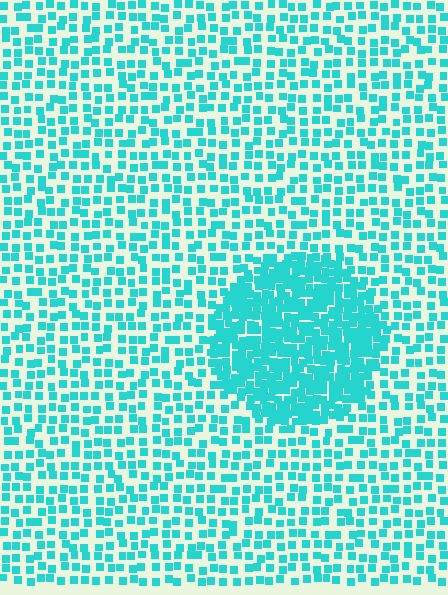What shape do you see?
I see a circle.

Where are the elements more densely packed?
The elements are more densely packed inside the circle boundary.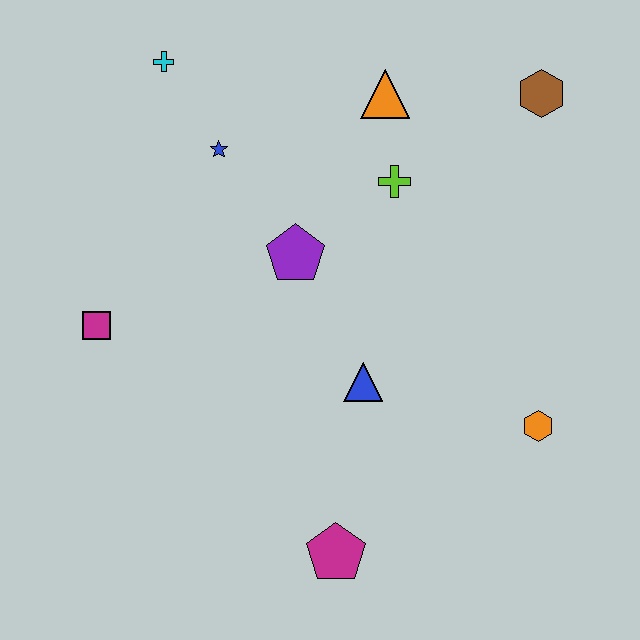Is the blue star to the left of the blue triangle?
Yes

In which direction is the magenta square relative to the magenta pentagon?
The magenta square is to the left of the magenta pentagon.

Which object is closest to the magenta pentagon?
The blue triangle is closest to the magenta pentagon.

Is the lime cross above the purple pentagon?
Yes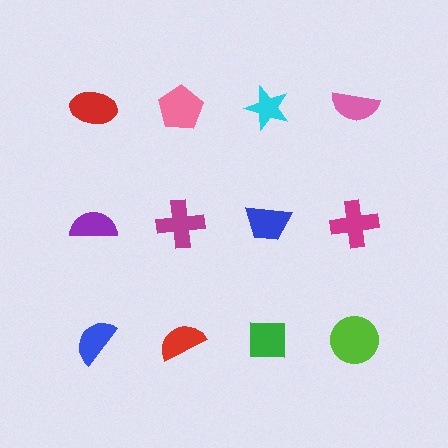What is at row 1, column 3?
A cyan star.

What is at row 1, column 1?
A red ellipse.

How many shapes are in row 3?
4 shapes.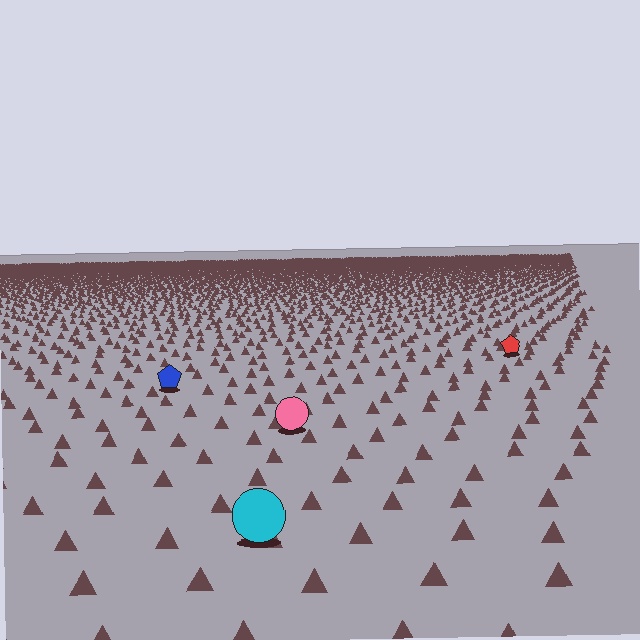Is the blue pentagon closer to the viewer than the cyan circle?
No. The cyan circle is closer — you can tell from the texture gradient: the ground texture is coarser near it.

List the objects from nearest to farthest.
From nearest to farthest: the cyan circle, the pink circle, the blue pentagon, the red pentagon.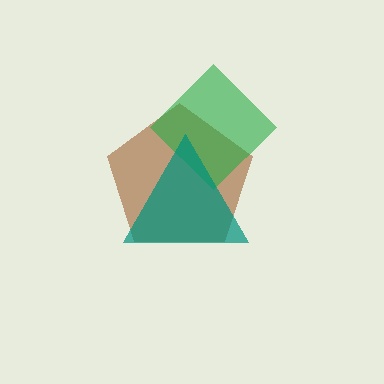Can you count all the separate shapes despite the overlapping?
Yes, there are 3 separate shapes.